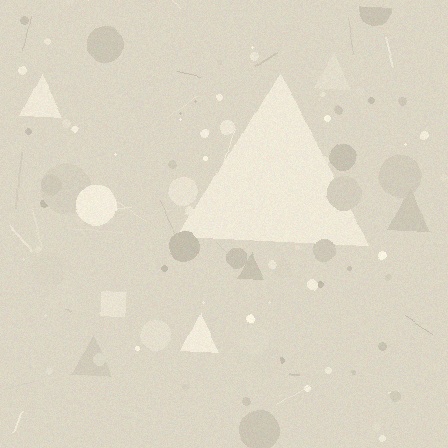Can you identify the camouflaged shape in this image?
The camouflaged shape is a triangle.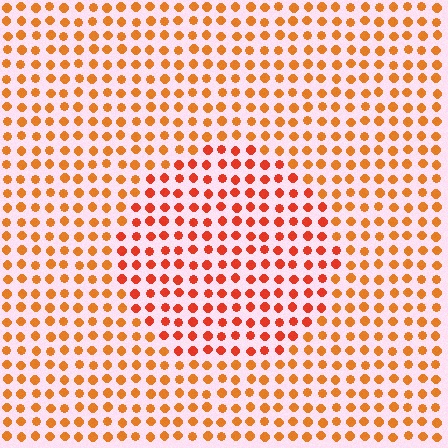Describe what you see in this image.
The image is filled with small orange elements in a uniform arrangement. A circle-shaped region is visible where the elements are tinted to a slightly different hue, forming a subtle color boundary.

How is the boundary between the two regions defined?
The boundary is defined purely by a slight shift in hue (about 22 degrees). Spacing, size, and orientation are identical on both sides.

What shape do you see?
I see a circle.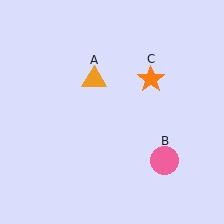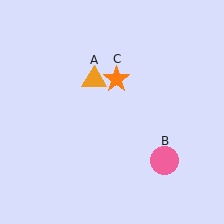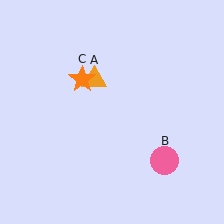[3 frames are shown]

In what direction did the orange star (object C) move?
The orange star (object C) moved left.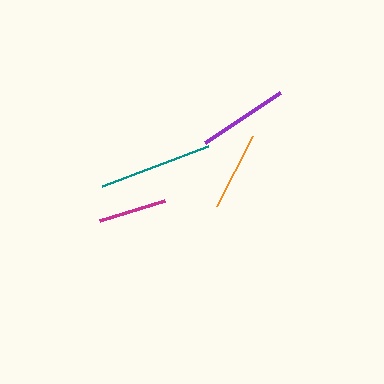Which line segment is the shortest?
The magenta line is the shortest at approximately 68 pixels.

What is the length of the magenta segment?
The magenta segment is approximately 68 pixels long.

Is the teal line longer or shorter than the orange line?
The teal line is longer than the orange line.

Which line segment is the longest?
The teal line is the longest at approximately 113 pixels.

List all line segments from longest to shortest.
From longest to shortest: teal, purple, orange, magenta.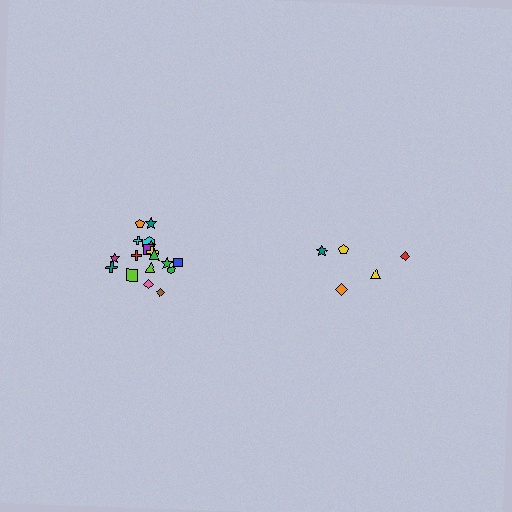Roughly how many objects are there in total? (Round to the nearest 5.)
Roughly 25 objects in total.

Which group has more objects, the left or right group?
The left group.